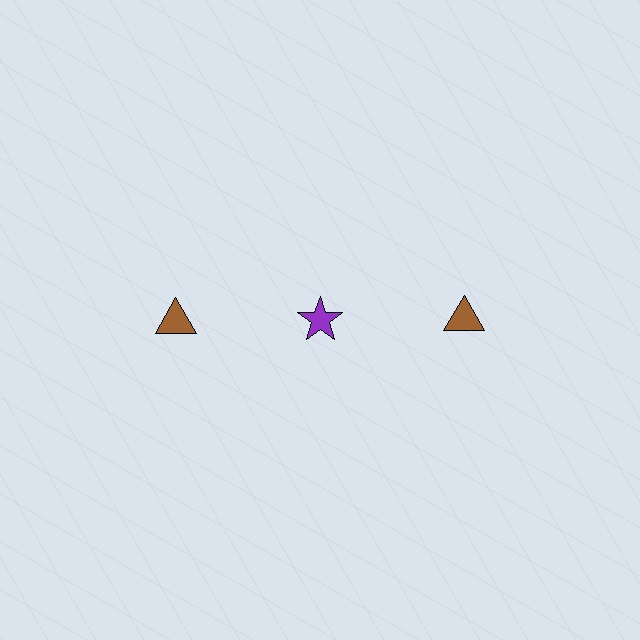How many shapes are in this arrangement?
There are 3 shapes arranged in a grid pattern.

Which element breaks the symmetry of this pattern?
The purple star in the top row, second from left column breaks the symmetry. All other shapes are brown triangles.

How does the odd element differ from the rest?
It differs in both color (purple instead of brown) and shape (star instead of triangle).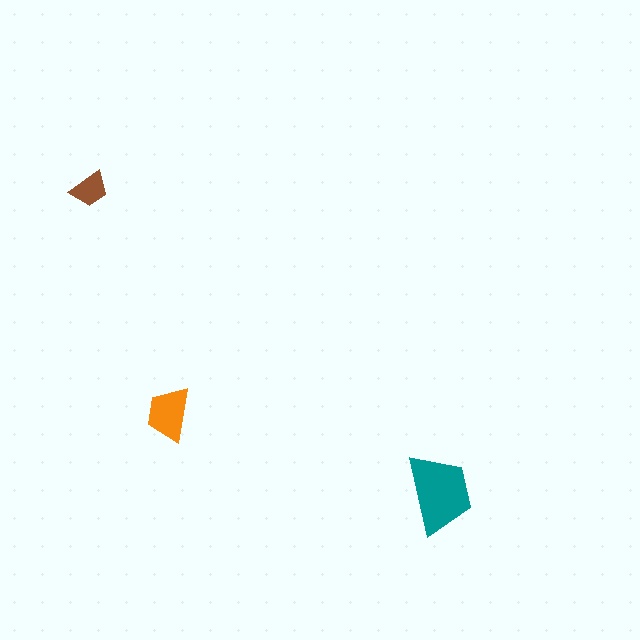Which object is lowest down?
The teal trapezoid is bottommost.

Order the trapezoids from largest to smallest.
the teal one, the orange one, the brown one.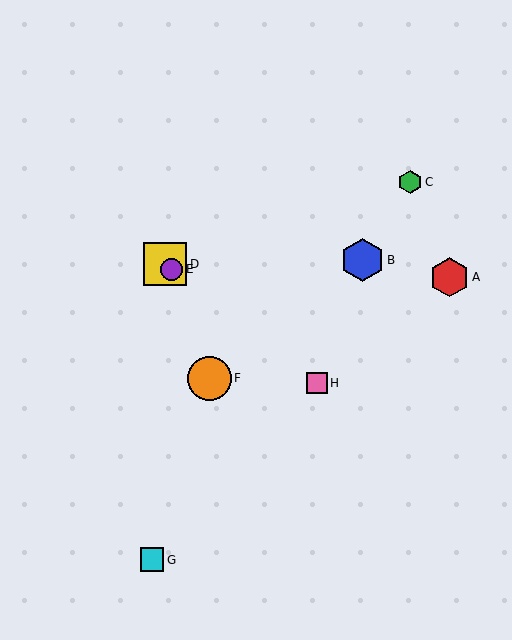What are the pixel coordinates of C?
Object C is at (410, 182).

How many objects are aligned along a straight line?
3 objects (D, E, H) are aligned along a straight line.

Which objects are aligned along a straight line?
Objects D, E, H are aligned along a straight line.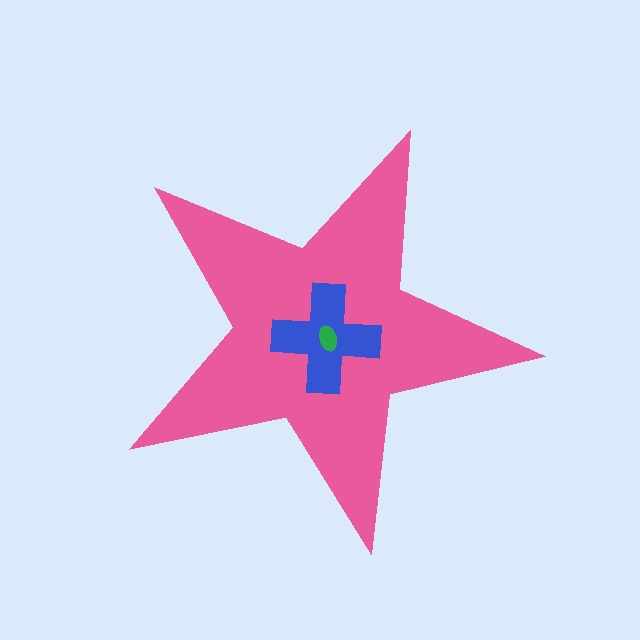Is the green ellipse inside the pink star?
Yes.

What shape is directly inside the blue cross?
The green ellipse.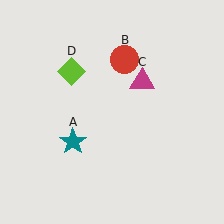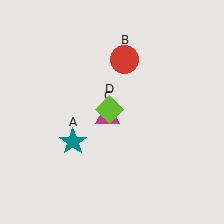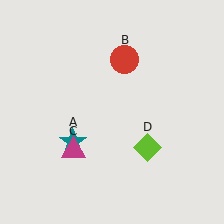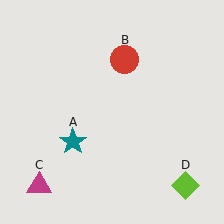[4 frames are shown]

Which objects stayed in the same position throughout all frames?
Teal star (object A) and red circle (object B) remained stationary.